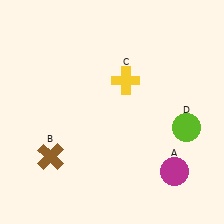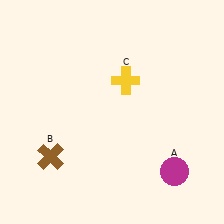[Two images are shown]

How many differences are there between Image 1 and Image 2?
There is 1 difference between the two images.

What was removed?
The lime circle (D) was removed in Image 2.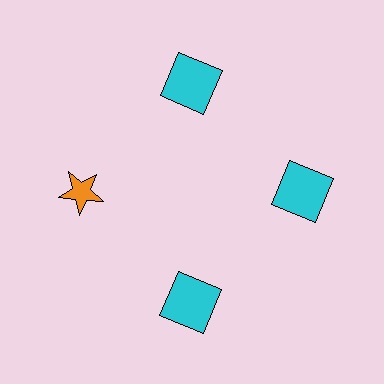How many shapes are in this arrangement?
There are 4 shapes arranged in a ring pattern.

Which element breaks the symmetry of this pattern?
The orange star at roughly the 9 o'clock position breaks the symmetry. All other shapes are cyan squares.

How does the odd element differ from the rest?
It differs in both color (orange instead of cyan) and shape (star instead of square).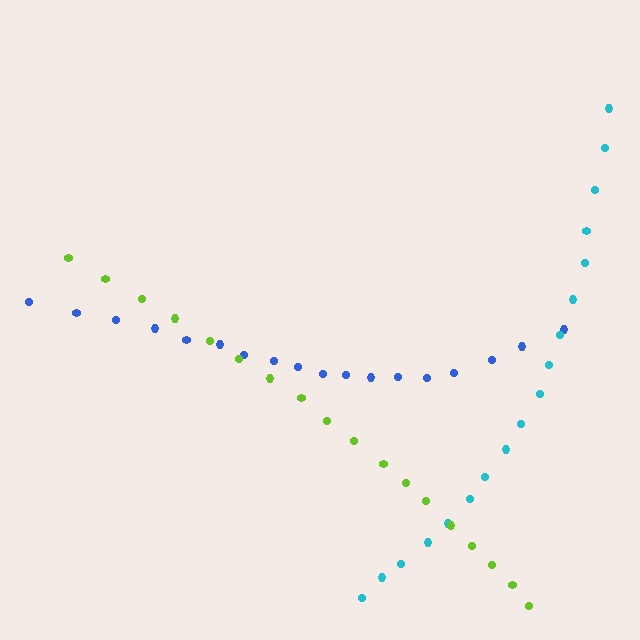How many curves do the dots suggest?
There are 3 distinct paths.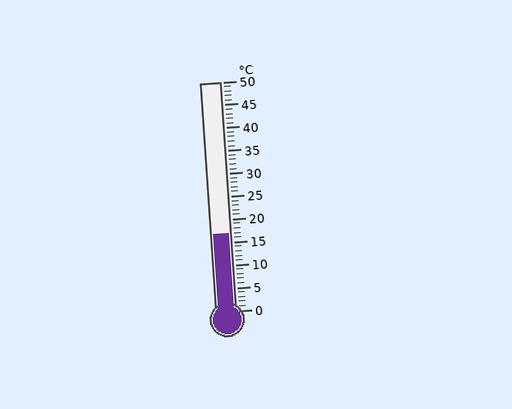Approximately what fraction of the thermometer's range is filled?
The thermometer is filled to approximately 35% of its range.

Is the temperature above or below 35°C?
The temperature is below 35°C.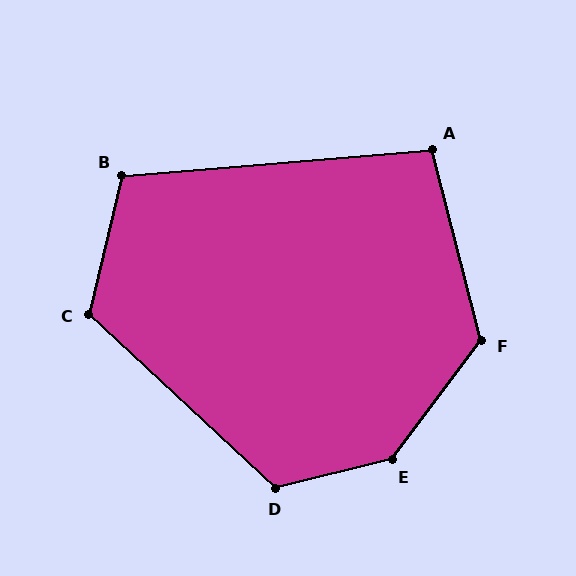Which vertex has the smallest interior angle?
A, at approximately 99 degrees.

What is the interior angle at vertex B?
Approximately 108 degrees (obtuse).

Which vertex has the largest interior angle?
E, at approximately 141 degrees.